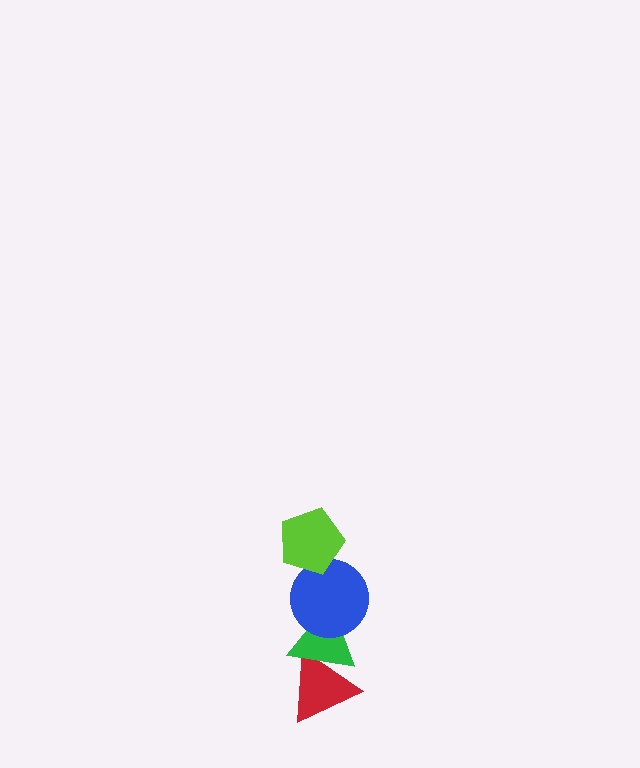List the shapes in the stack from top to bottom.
From top to bottom: the lime pentagon, the blue circle, the green triangle, the red triangle.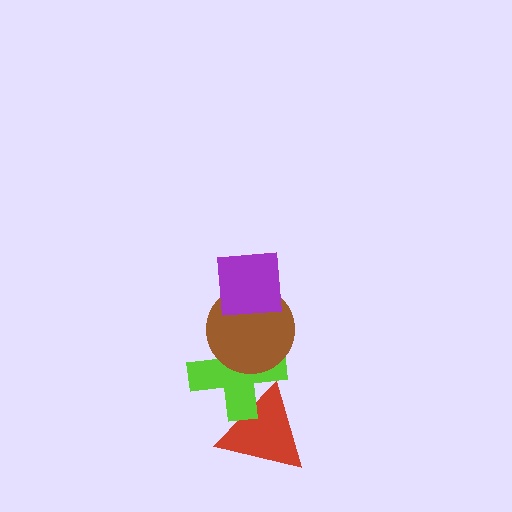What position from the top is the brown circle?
The brown circle is 2nd from the top.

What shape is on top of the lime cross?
The brown circle is on top of the lime cross.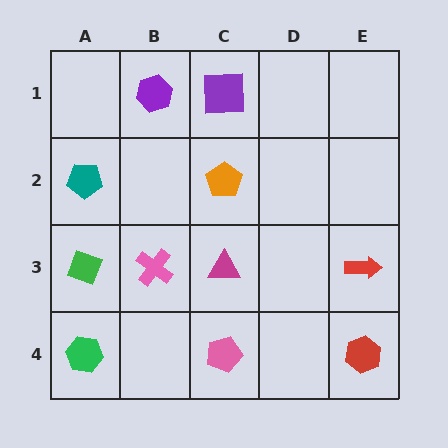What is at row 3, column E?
A red arrow.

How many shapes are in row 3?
4 shapes.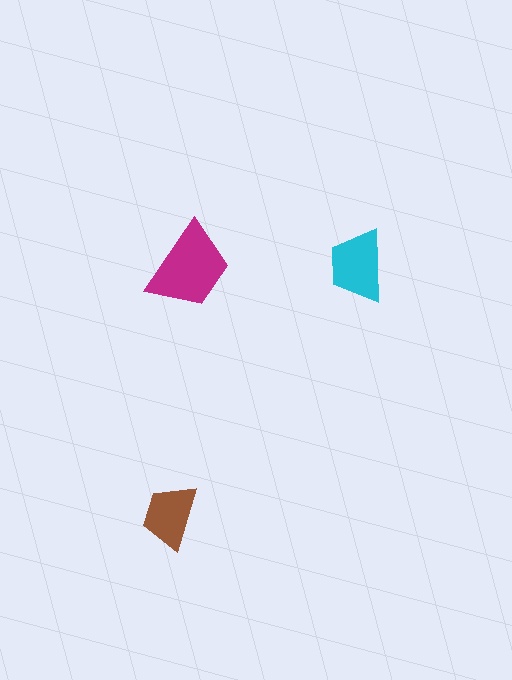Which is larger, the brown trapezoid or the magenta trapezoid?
The magenta one.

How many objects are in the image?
There are 3 objects in the image.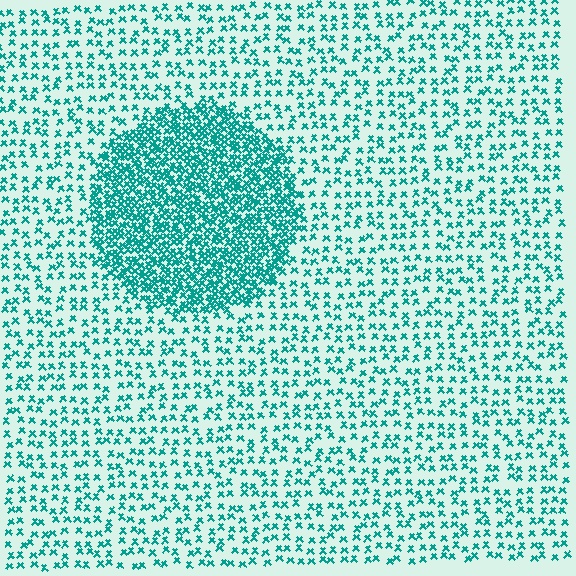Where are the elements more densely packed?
The elements are more densely packed inside the circle boundary.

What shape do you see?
I see a circle.